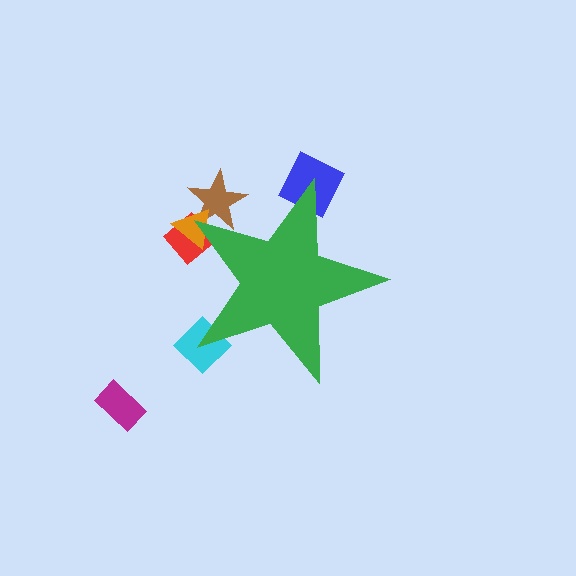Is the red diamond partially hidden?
Yes, the red diamond is partially hidden behind the green star.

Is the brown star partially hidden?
Yes, the brown star is partially hidden behind the green star.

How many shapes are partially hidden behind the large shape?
5 shapes are partially hidden.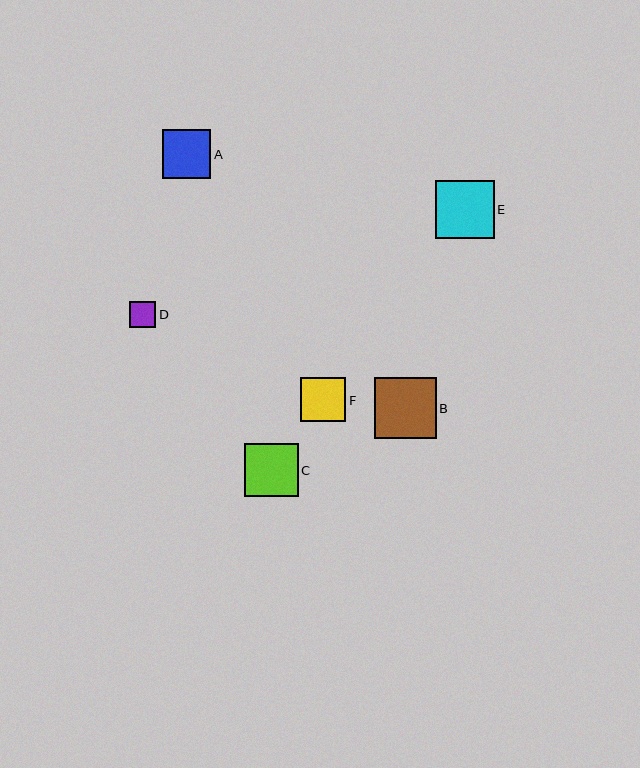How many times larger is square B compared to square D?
Square B is approximately 2.3 times the size of square D.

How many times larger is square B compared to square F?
Square B is approximately 1.4 times the size of square F.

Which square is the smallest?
Square D is the smallest with a size of approximately 26 pixels.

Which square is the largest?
Square B is the largest with a size of approximately 62 pixels.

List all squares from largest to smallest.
From largest to smallest: B, E, C, A, F, D.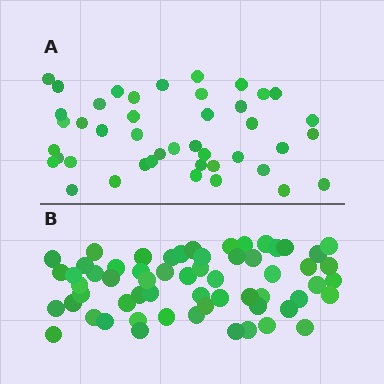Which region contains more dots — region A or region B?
Region B (the bottom region) has more dots.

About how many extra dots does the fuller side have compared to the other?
Region B has approximately 15 more dots than region A.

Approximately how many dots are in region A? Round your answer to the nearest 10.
About 40 dots. (The exact count is 43, which rounds to 40.)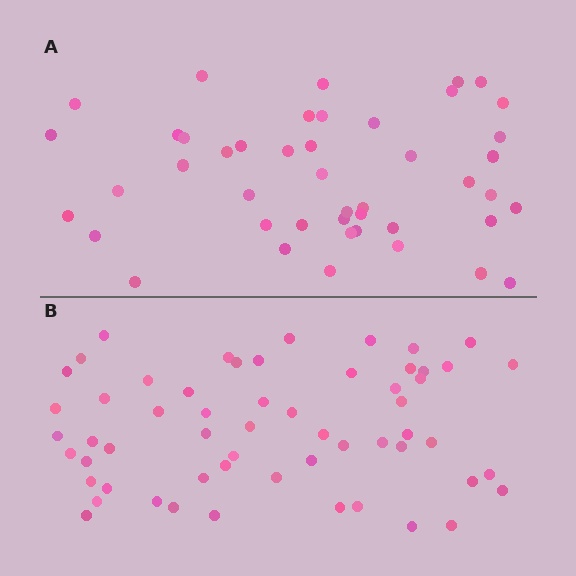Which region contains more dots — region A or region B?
Region B (the bottom region) has more dots.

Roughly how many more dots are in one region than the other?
Region B has approximately 15 more dots than region A.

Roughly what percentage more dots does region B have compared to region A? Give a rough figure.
About 30% more.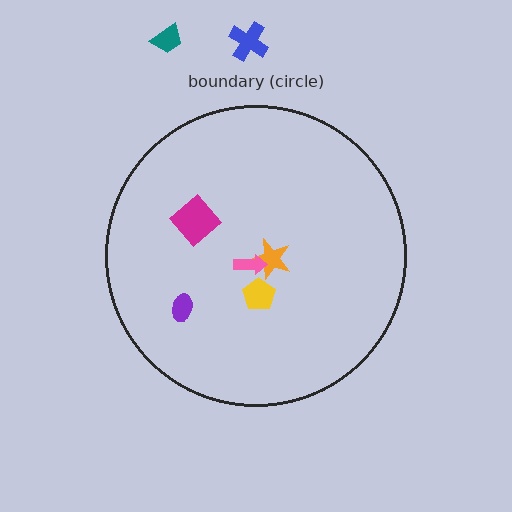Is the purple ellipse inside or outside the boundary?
Inside.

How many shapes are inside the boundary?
5 inside, 2 outside.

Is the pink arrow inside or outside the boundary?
Inside.